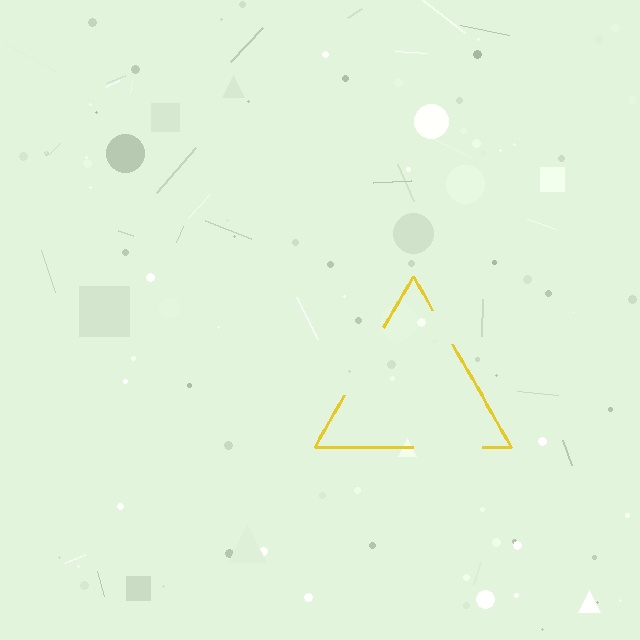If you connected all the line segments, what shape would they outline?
They would outline a triangle.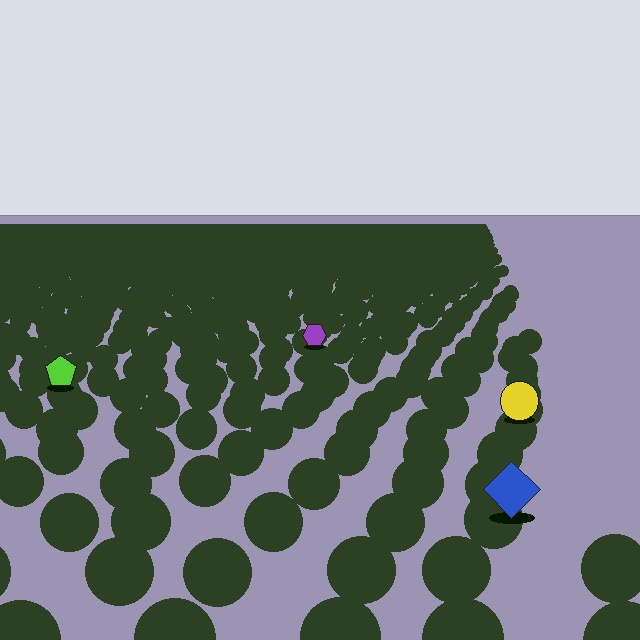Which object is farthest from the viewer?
The purple hexagon is farthest from the viewer. It appears smaller and the ground texture around it is denser.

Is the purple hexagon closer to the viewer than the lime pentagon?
No. The lime pentagon is closer — you can tell from the texture gradient: the ground texture is coarser near it.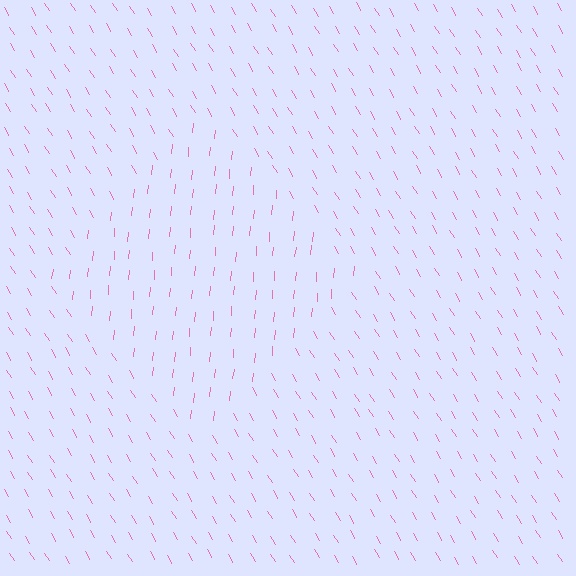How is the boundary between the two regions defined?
The boundary is defined purely by a change in line orientation (approximately 37 degrees difference). All lines are the same color and thickness.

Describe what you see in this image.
The image is filled with small pink line segments. A diamond region in the image has lines oriented differently from the surrounding lines, creating a visible texture boundary.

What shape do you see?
I see a diamond.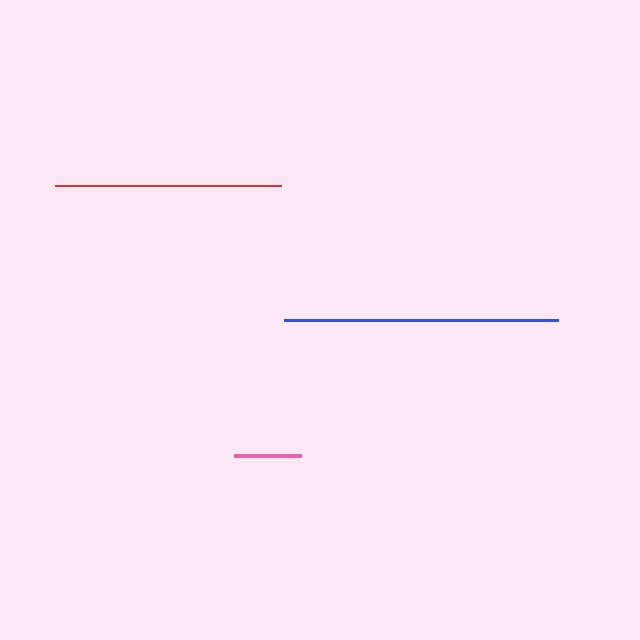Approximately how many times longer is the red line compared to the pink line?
The red line is approximately 3.4 times the length of the pink line.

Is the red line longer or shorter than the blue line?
The blue line is longer than the red line.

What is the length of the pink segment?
The pink segment is approximately 67 pixels long.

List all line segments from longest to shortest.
From longest to shortest: blue, red, pink.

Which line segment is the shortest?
The pink line is the shortest at approximately 67 pixels.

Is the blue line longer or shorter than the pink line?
The blue line is longer than the pink line.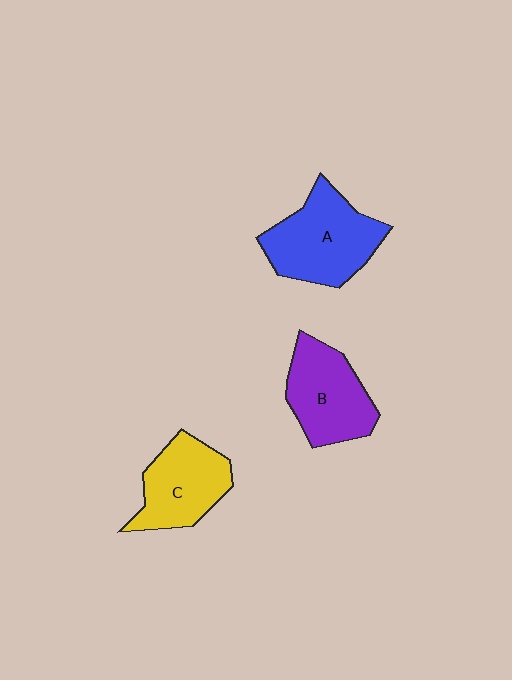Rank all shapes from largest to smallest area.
From largest to smallest: A (blue), B (purple), C (yellow).